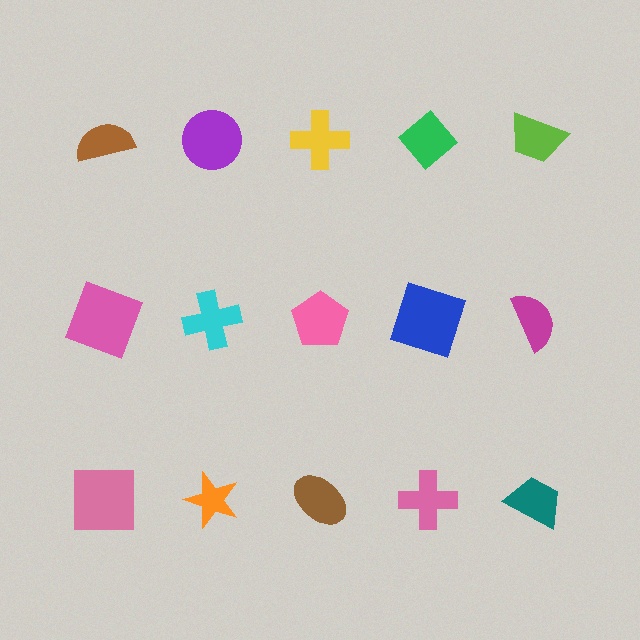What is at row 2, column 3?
A pink pentagon.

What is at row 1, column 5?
A lime trapezoid.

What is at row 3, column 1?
A pink square.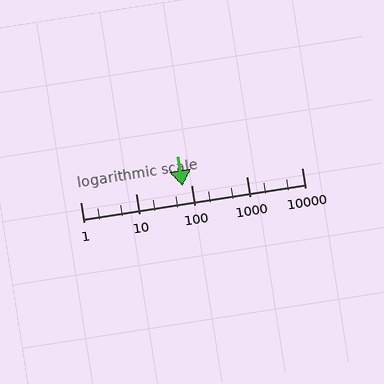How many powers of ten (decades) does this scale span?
The scale spans 4 decades, from 1 to 10000.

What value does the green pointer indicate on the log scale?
The pointer indicates approximately 71.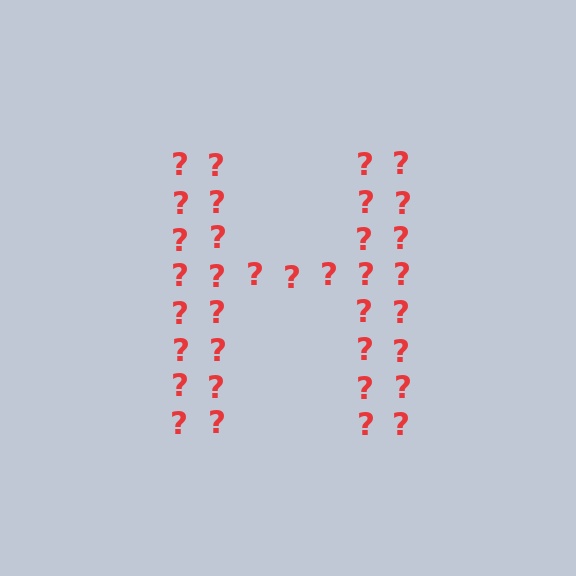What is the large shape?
The large shape is the letter H.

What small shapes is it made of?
It is made of small question marks.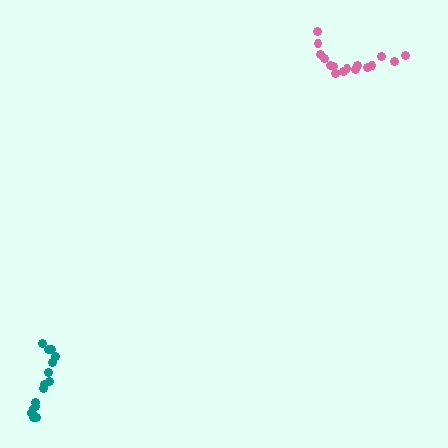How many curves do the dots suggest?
There are 2 distinct paths.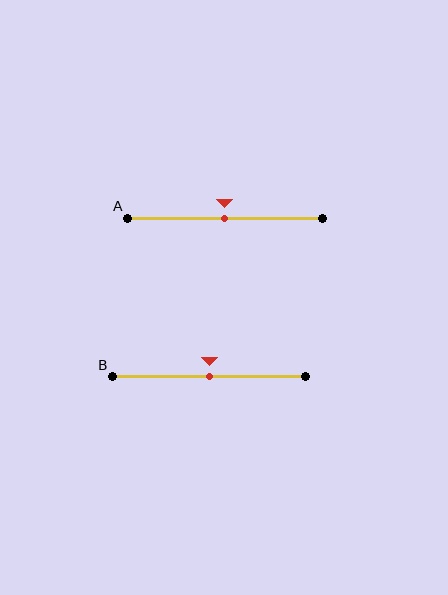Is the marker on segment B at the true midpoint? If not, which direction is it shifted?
Yes, the marker on segment B is at the true midpoint.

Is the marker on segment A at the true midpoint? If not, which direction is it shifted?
Yes, the marker on segment A is at the true midpoint.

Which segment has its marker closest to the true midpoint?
Segment A has its marker closest to the true midpoint.